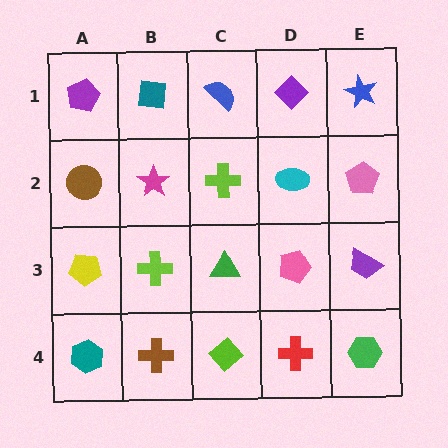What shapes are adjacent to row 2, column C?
A blue semicircle (row 1, column C), a green triangle (row 3, column C), a magenta star (row 2, column B), a cyan ellipse (row 2, column D).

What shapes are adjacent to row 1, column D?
A cyan ellipse (row 2, column D), a blue semicircle (row 1, column C), a blue star (row 1, column E).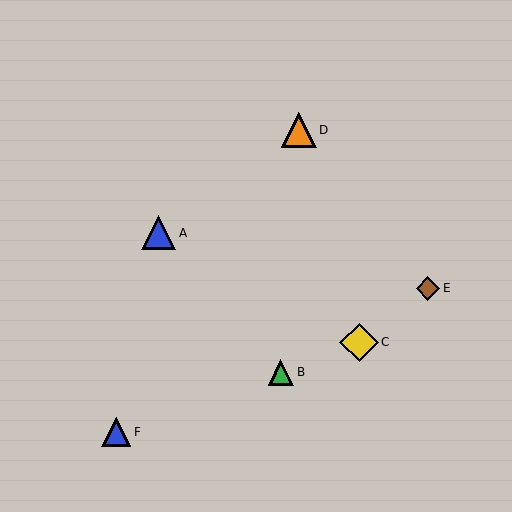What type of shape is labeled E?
Shape E is a brown diamond.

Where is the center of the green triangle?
The center of the green triangle is at (281, 372).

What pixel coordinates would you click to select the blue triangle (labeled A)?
Click at (159, 233) to select the blue triangle A.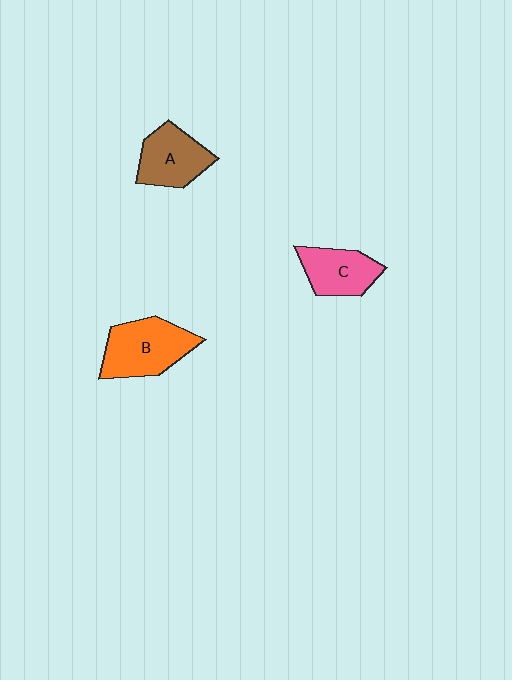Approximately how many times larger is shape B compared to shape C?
Approximately 1.4 times.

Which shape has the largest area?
Shape B (orange).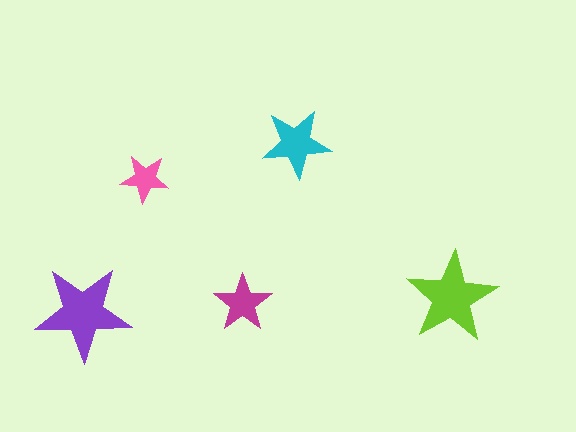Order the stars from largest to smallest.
the purple one, the lime one, the cyan one, the magenta one, the pink one.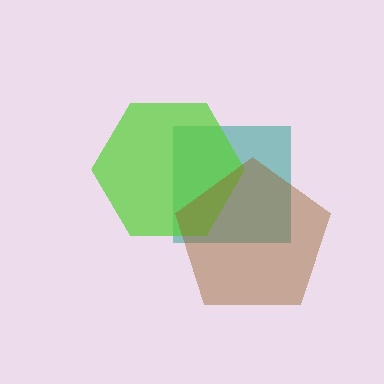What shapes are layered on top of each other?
The layered shapes are: a teal square, a lime hexagon, a brown pentagon.